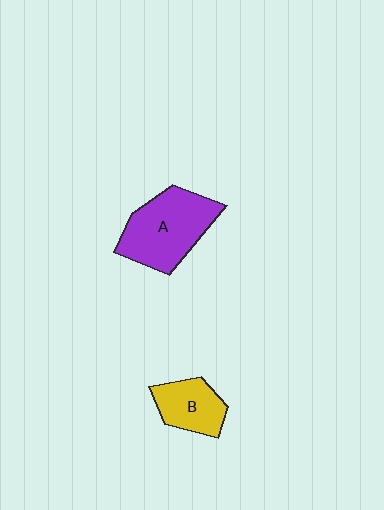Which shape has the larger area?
Shape A (purple).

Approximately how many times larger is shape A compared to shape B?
Approximately 1.8 times.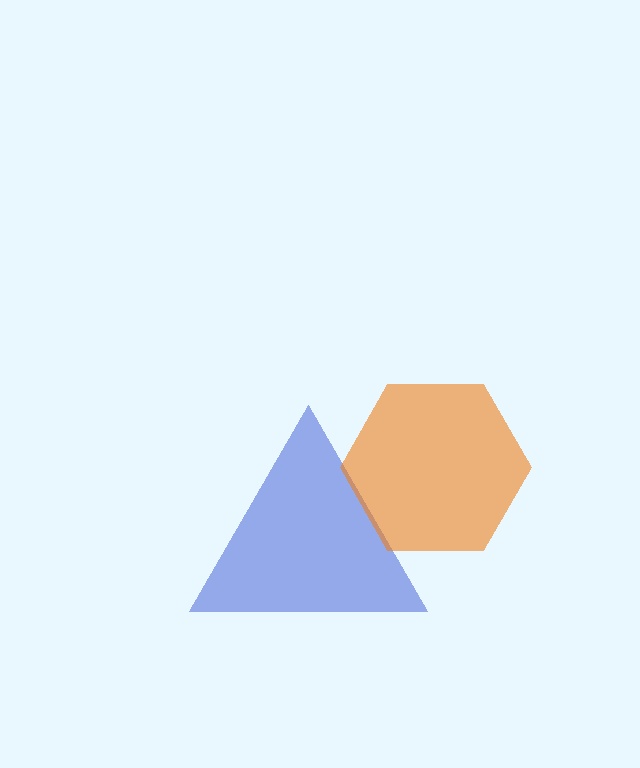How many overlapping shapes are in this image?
There are 2 overlapping shapes in the image.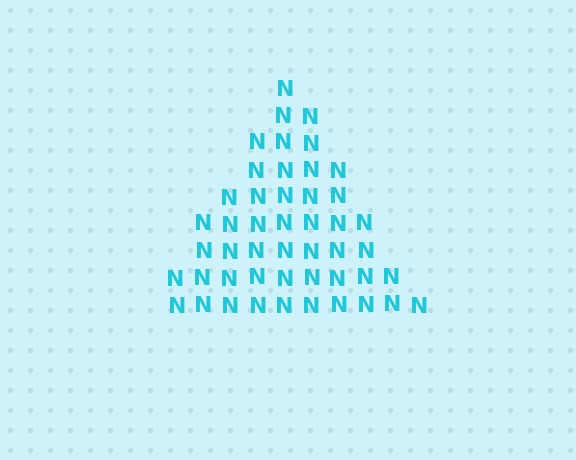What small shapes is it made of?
It is made of small letter N's.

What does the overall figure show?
The overall figure shows a triangle.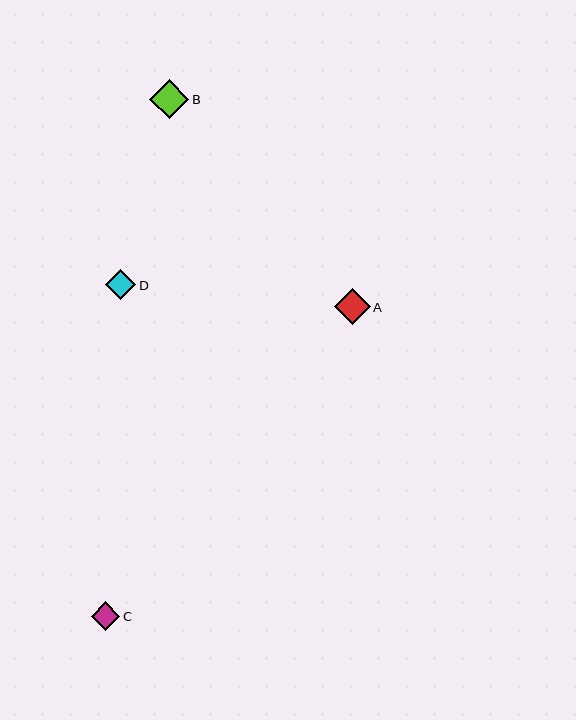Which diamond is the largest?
Diamond B is the largest with a size of approximately 39 pixels.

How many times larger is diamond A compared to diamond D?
Diamond A is approximately 1.2 times the size of diamond D.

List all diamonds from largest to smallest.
From largest to smallest: B, A, D, C.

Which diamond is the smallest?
Diamond C is the smallest with a size of approximately 28 pixels.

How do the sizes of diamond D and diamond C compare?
Diamond D and diamond C are approximately the same size.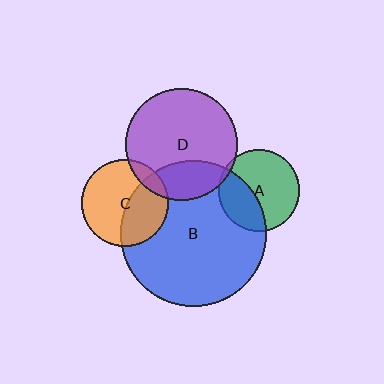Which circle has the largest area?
Circle B (blue).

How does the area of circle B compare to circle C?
Approximately 2.8 times.